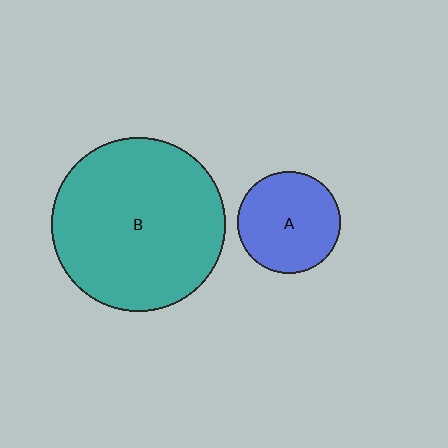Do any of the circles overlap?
No, none of the circles overlap.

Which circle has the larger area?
Circle B (teal).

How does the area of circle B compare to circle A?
Approximately 2.9 times.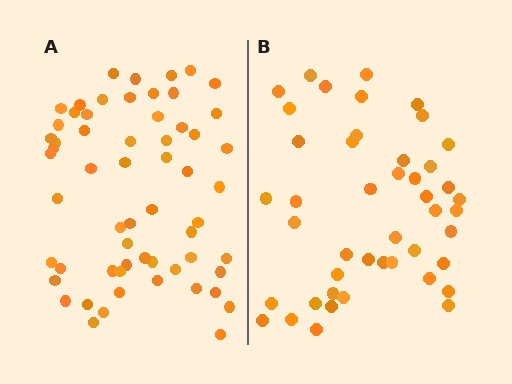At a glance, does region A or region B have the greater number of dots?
Region A (the left region) has more dots.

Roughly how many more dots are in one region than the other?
Region A has approximately 15 more dots than region B.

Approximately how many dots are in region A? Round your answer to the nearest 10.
About 60 dots.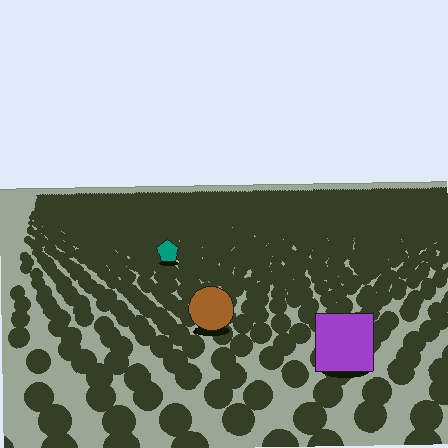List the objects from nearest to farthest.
From nearest to farthest: the purple square, the brown circle, the teal pentagon.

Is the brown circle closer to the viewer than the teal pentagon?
Yes. The brown circle is closer — you can tell from the texture gradient: the ground texture is coarser near it.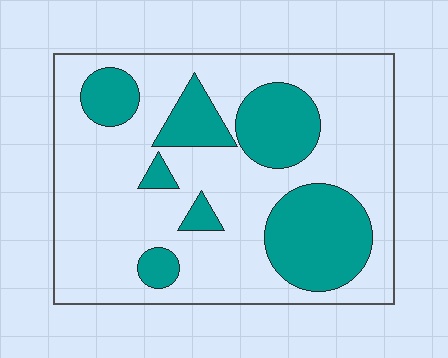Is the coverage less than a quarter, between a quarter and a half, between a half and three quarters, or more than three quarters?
Between a quarter and a half.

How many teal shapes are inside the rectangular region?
7.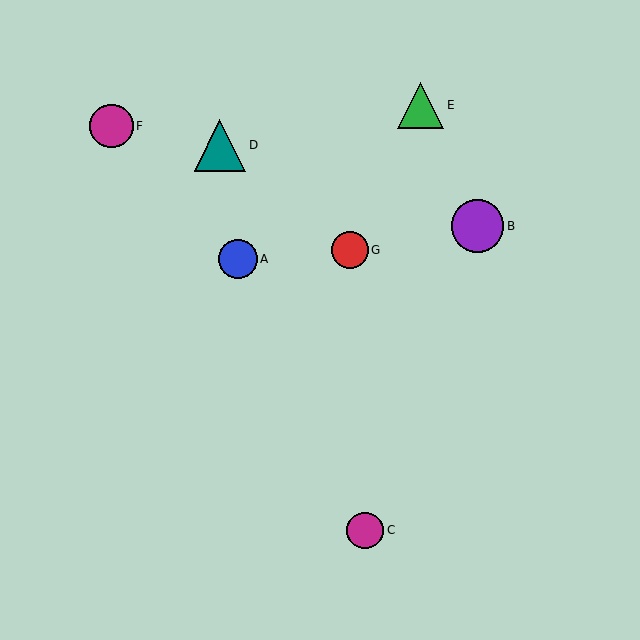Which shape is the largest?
The purple circle (labeled B) is the largest.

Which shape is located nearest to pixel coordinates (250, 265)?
The blue circle (labeled A) at (238, 259) is nearest to that location.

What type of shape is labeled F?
Shape F is a magenta circle.